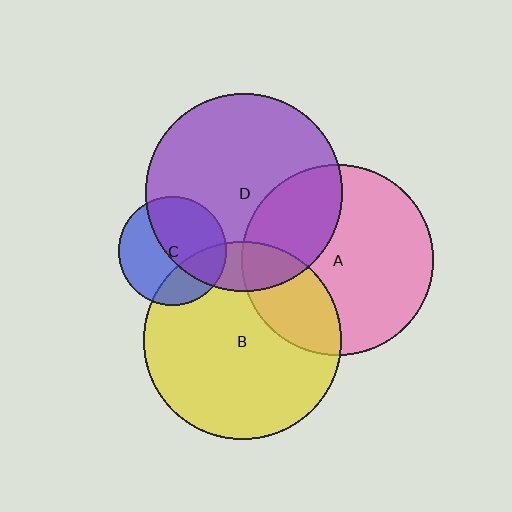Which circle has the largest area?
Circle B (yellow).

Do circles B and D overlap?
Yes.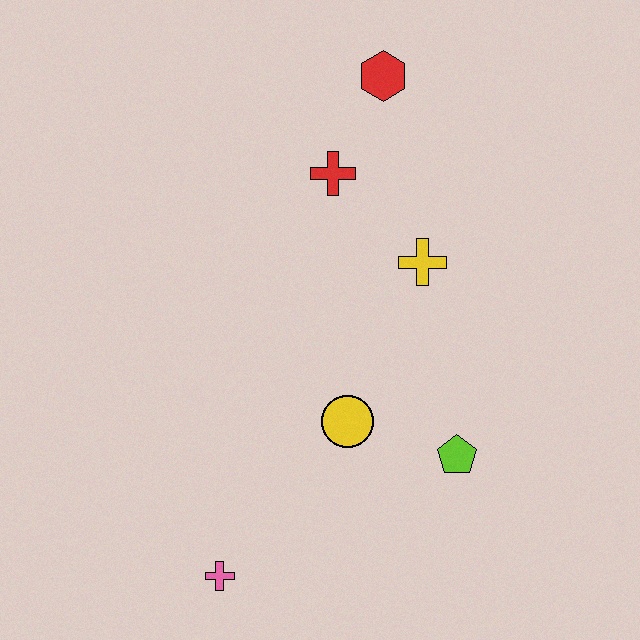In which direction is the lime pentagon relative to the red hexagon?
The lime pentagon is below the red hexagon.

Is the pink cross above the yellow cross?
No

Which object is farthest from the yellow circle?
The red hexagon is farthest from the yellow circle.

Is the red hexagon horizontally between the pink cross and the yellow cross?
Yes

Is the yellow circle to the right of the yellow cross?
No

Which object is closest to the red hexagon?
The red cross is closest to the red hexagon.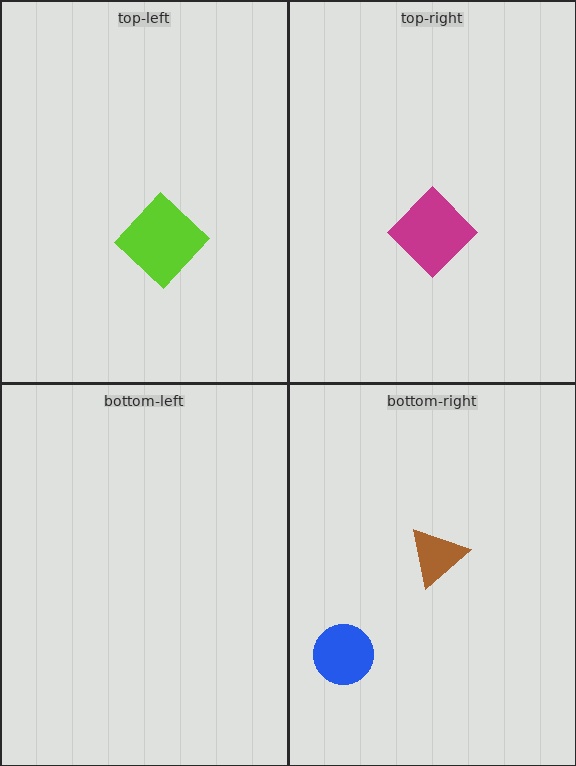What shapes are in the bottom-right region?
The brown triangle, the blue circle.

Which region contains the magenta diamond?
The top-right region.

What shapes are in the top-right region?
The magenta diamond.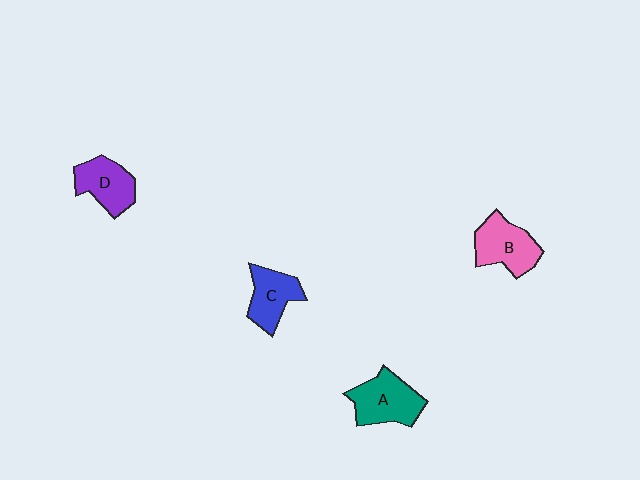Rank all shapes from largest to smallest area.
From largest to smallest: A (teal), B (pink), D (purple), C (blue).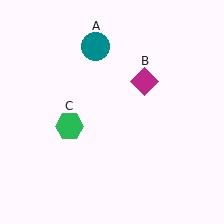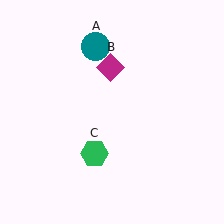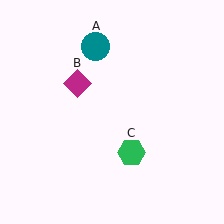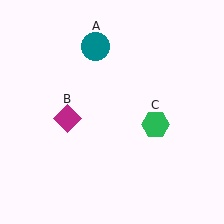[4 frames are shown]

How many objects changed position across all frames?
2 objects changed position: magenta diamond (object B), green hexagon (object C).